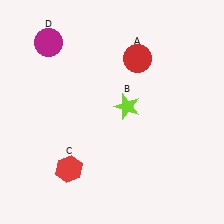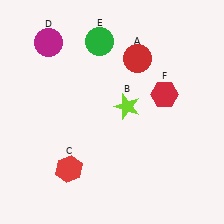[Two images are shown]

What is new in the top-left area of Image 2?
A green circle (E) was added in the top-left area of Image 2.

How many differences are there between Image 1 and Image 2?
There are 2 differences between the two images.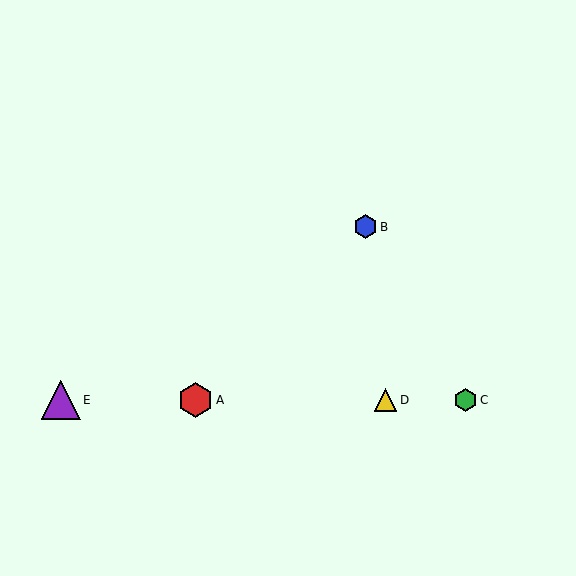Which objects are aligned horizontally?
Objects A, C, D, E are aligned horizontally.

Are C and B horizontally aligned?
No, C is at y≈400 and B is at y≈227.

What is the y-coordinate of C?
Object C is at y≈400.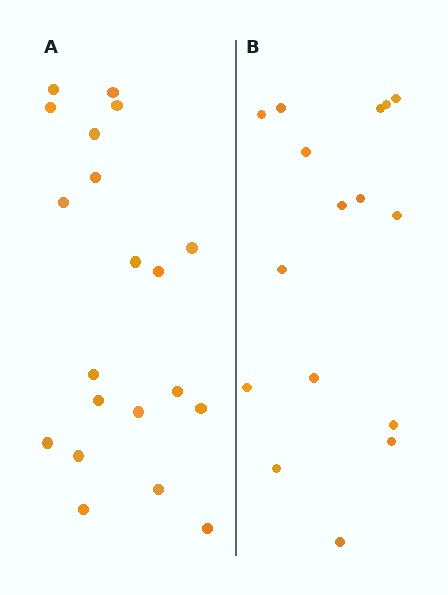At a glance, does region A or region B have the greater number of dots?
Region A (the left region) has more dots.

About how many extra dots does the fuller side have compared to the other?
Region A has about 4 more dots than region B.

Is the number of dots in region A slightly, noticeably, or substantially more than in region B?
Region A has noticeably more, but not dramatically so. The ratio is roughly 1.2 to 1.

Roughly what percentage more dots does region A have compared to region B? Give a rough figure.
About 25% more.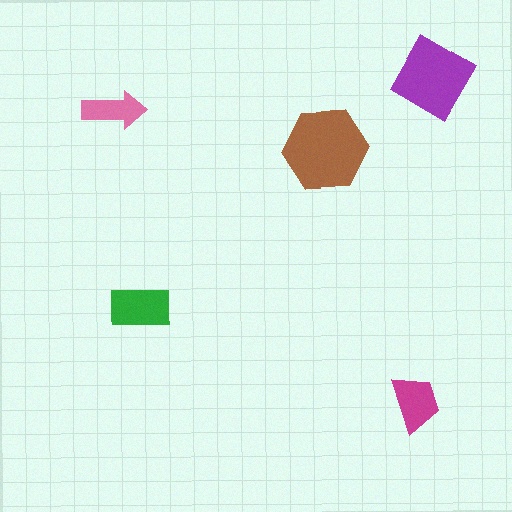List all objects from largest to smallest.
The brown hexagon, the purple diamond, the green rectangle, the magenta trapezoid, the pink arrow.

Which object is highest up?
The purple diamond is topmost.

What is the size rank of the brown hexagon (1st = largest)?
1st.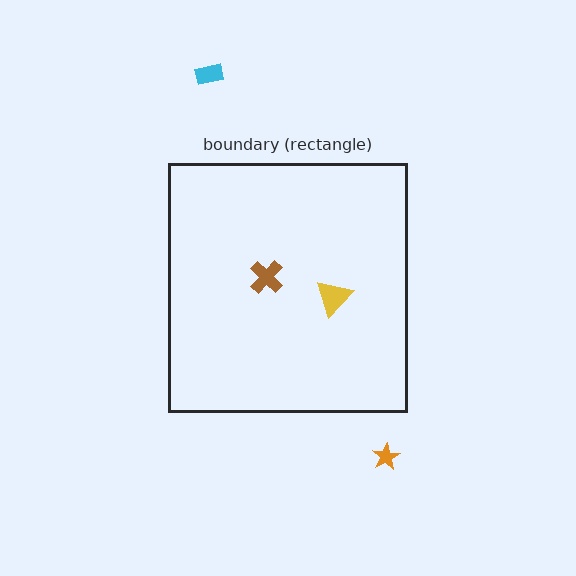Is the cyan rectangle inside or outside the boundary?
Outside.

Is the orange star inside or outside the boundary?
Outside.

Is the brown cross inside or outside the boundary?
Inside.